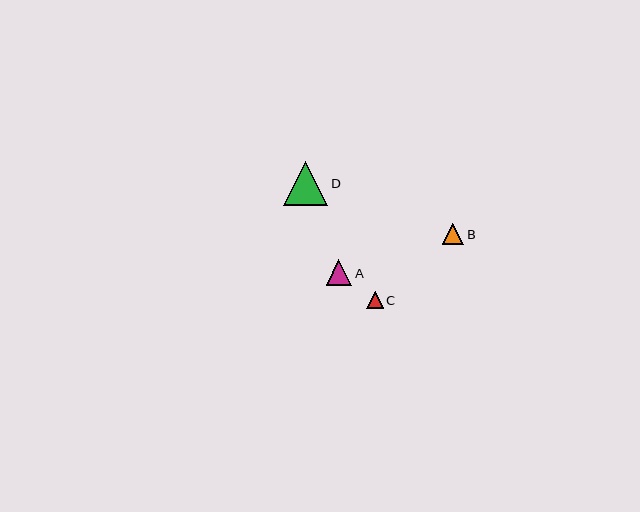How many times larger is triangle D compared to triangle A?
Triangle D is approximately 1.7 times the size of triangle A.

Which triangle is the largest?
Triangle D is the largest with a size of approximately 44 pixels.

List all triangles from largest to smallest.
From largest to smallest: D, A, B, C.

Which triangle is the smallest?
Triangle C is the smallest with a size of approximately 17 pixels.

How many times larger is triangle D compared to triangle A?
Triangle D is approximately 1.7 times the size of triangle A.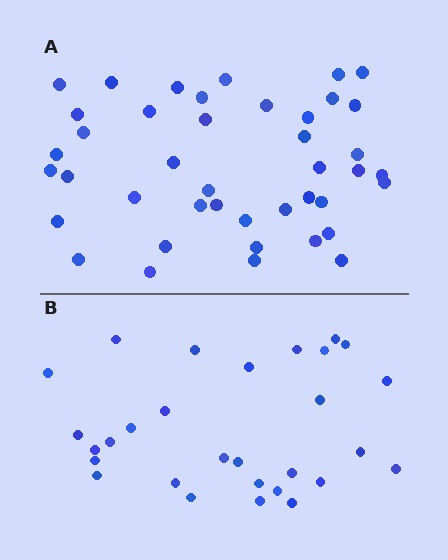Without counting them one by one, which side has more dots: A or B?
Region A (the top region) has more dots.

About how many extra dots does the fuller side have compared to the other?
Region A has approximately 15 more dots than region B.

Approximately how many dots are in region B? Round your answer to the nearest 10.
About 30 dots. (The exact count is 29, which rounds to 30.)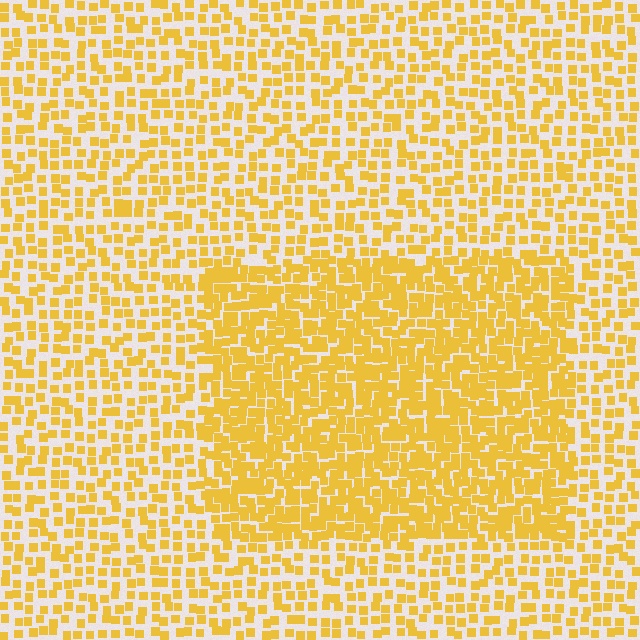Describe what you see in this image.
The image contains small yellow elements arranged at two different densities. A rectangle-shaped region is visible where the elements are more densely packed than the surrounding area.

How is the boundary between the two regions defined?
The boundary is defined by a change in element density (approximately 1.9x ratio). All elements are the same color, size, and shape.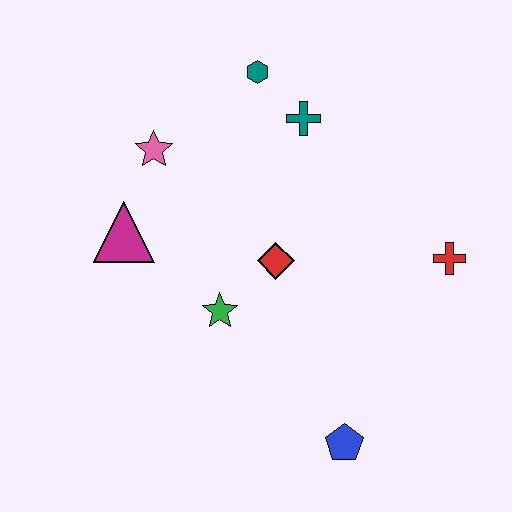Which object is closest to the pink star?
The magenta triangle is closest to the pink star.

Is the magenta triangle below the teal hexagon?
Yes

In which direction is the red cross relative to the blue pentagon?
The red cross is above the blue pentagon.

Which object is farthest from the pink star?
The blue pentagon is farthest from the pink star.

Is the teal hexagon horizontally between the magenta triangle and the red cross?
Yes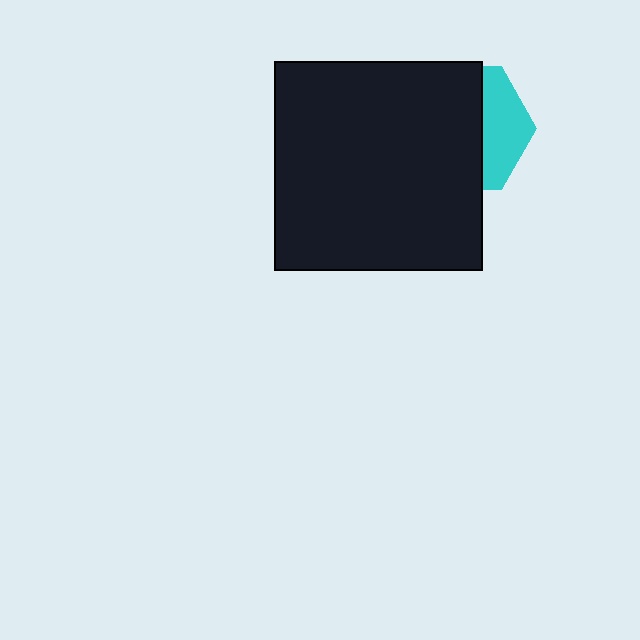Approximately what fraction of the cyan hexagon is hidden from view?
Roughly 67% of the cyan hexagon is hidden behind the black square.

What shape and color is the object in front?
The object in front is a black square.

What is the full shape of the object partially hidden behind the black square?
The partially hidden object is a cyan hexagon.